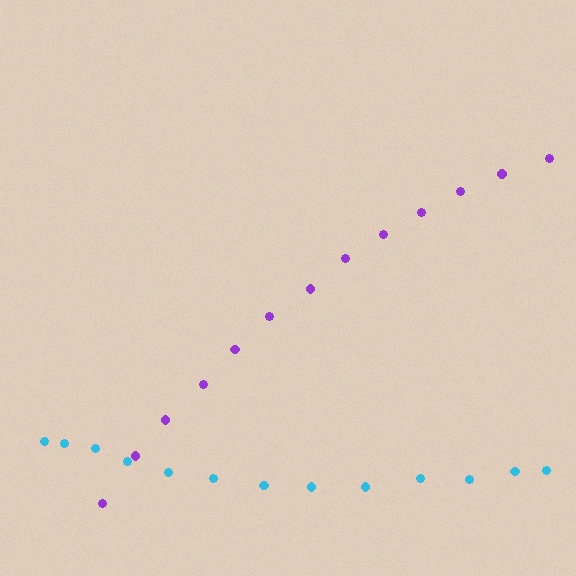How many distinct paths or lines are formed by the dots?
There are 2 distinct paths.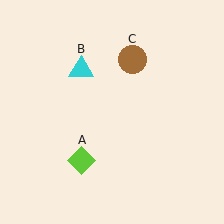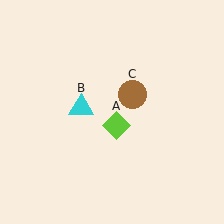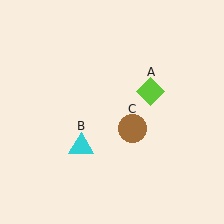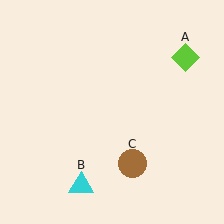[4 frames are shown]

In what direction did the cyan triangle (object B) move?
The cyan triangle (object B) moved down.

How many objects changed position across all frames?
3 objects changed position: lime diamond (object A), cyan triangle (object B), brown circle (object C).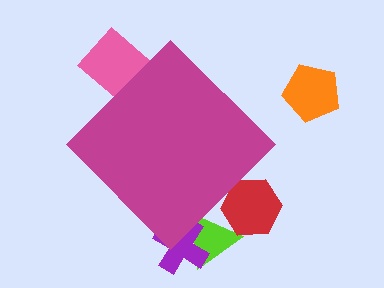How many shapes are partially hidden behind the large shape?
5 shapes are partially hidden.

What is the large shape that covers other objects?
A magenta diamond.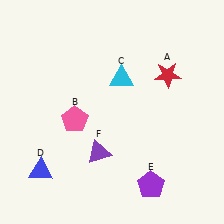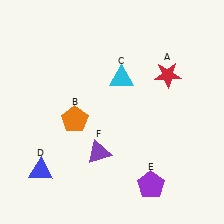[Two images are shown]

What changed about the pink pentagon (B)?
In Image 1, B is pink. In Image 2, it changed to orange.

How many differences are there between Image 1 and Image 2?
There is 1 difference between the two images.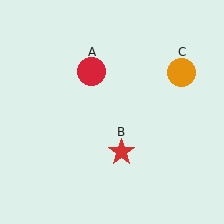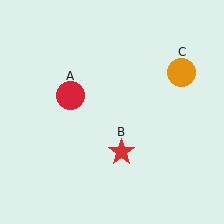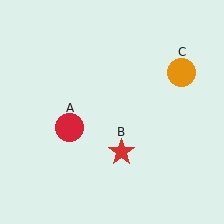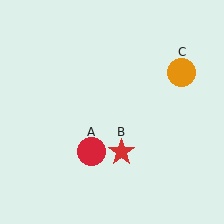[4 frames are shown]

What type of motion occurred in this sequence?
The red circle (object A) rotated counterclockwise around the center of the scene.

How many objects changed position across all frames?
1 object changed position: red circle (object A).